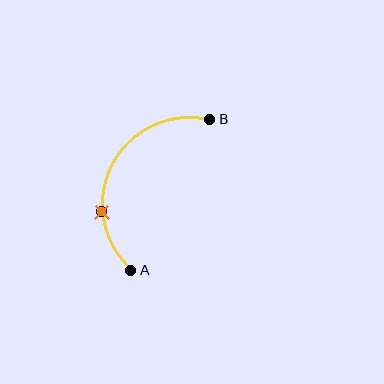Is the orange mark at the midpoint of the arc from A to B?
No. The orange mark lies on the arc but is closer to endpoint A. The arc midpoint would be at the point on the curve equidistant along the arc from both A and B.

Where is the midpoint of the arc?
The arc midpoint is the point on the curve farthest from the straight line joining A and B. It sits to the left of that line.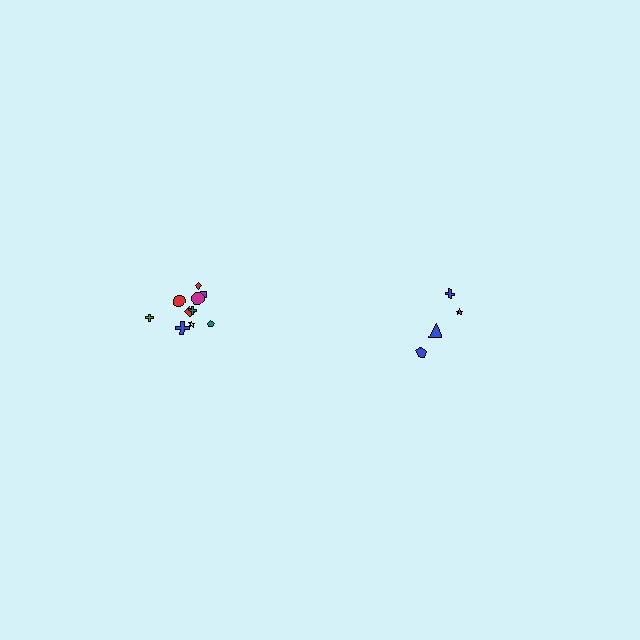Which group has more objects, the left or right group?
The left group.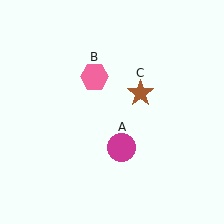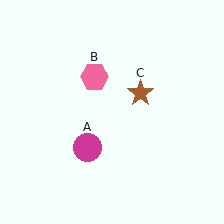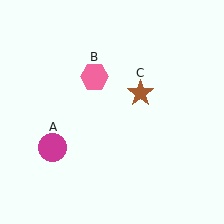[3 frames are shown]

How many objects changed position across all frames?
1 object changed position: magenta circle (object A).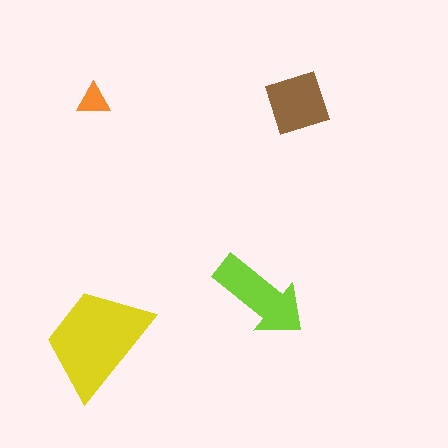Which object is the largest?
The yellow trapezoid.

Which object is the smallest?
The orange triangle.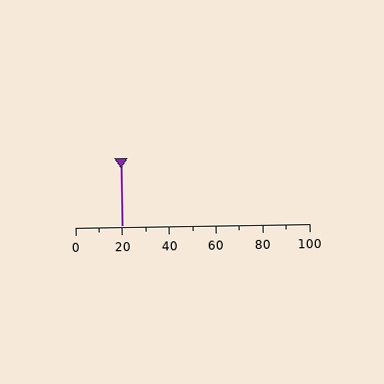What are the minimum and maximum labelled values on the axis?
The axis runs from 0 to 100.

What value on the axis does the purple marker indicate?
The marker indicates approximately 20.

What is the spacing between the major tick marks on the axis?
The major ticks are spaced 20 apart.